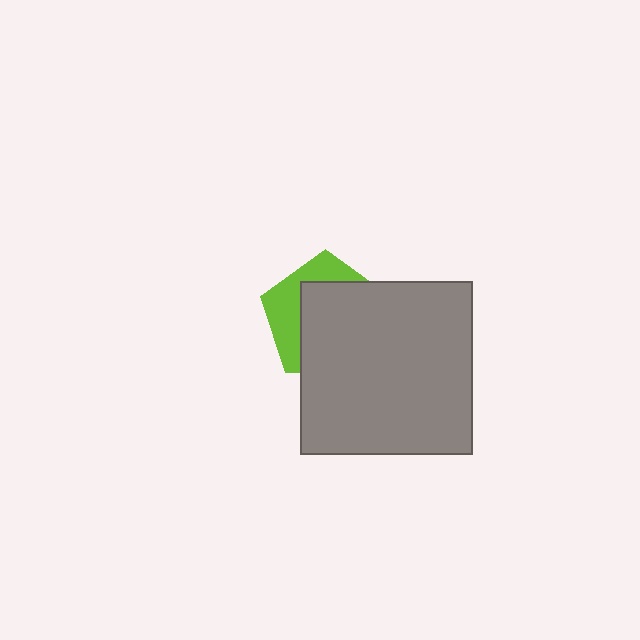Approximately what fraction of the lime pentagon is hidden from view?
Roughly 65% of the lime pentagon is hidden behind the gray square.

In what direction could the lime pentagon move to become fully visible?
The lime pentagon could move toward the upper-left. That would shift it out from behind the gray square entirely.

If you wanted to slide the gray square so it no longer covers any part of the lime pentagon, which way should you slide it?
Slide it toward the lower-right — that is the most direct way to separate the two shapes.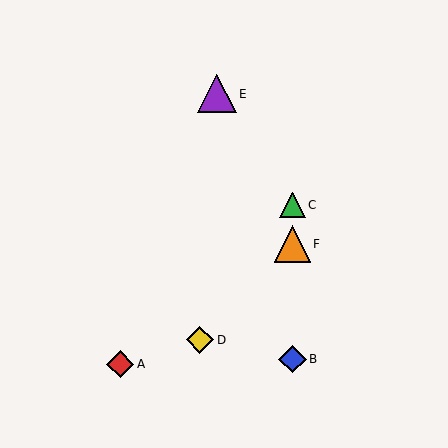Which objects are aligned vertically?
Objects B, C, F are aligned vertically.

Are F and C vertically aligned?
Yes, both are at x≈292.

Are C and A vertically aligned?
No, C is at x≈292 and A is at x≈120.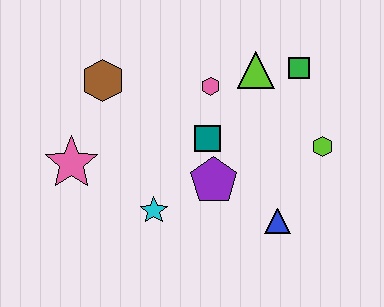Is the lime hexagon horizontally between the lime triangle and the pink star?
No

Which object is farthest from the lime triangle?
The pink star is farthest from the lime triangle.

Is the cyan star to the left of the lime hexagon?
Yes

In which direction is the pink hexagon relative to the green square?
The pink hexagon is to the left of the green square.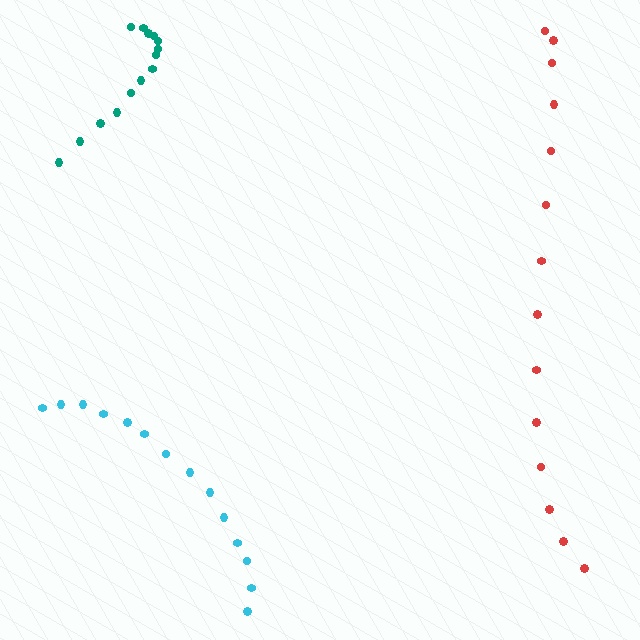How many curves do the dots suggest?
There are 3 distinct paths.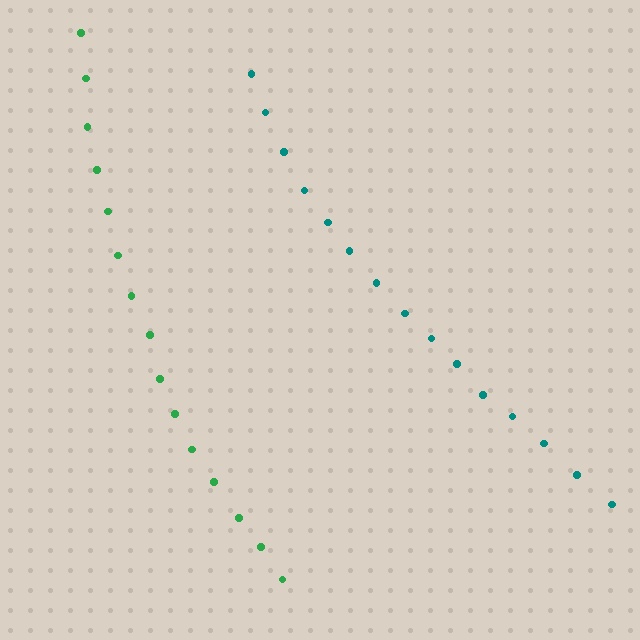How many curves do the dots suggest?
There are 2 distinct paths.